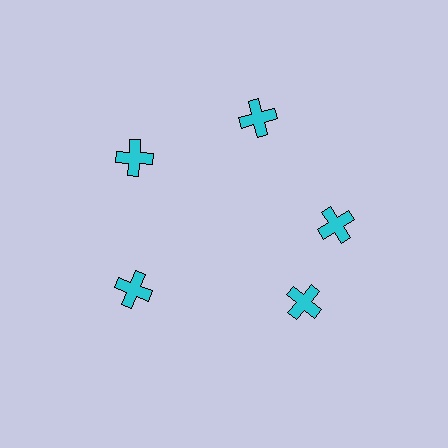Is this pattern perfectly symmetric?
No. The 5 cyan crosses are arranged in a ring, but one element near the 5 o'clock position is rotated out of alignment along the ring, breaking the 5-fold rotational symmetry.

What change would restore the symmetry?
The symmetry would be restored by rotating it back into even spacing with its neighbors so that all 5 crosses sit at equal angles and equal distance from the center.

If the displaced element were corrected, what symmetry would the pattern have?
It would have 5-fold rotational symmetry — the pattern would map onto itself every 72 degrees.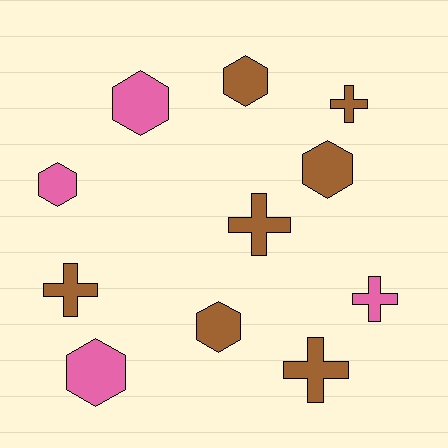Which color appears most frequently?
Brown, with 7 objects.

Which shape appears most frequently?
Hexagon, with 6 objects.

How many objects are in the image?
There are 11 objects.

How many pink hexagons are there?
There are 3 pink hexagons.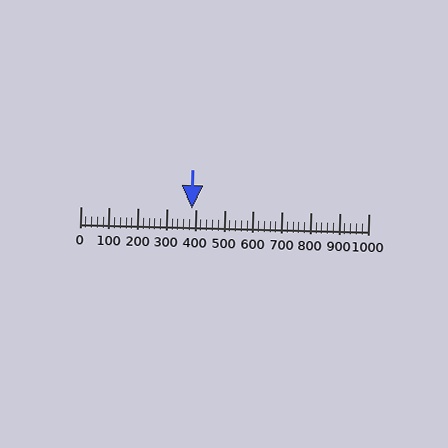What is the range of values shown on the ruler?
The ruler shows values from 0 to 1000.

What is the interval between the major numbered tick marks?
The major tick marks are spaced 100 units apart.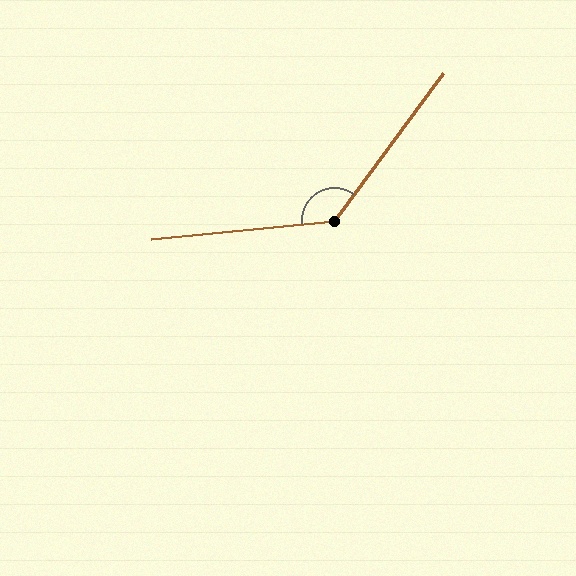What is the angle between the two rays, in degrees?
Approximately 132 degrees.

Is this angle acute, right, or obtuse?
It is obtuse.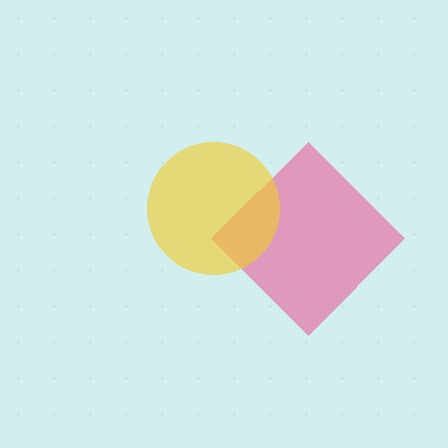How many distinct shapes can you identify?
There are 2 distinct shapes: a pink diamond, a yellow circle.